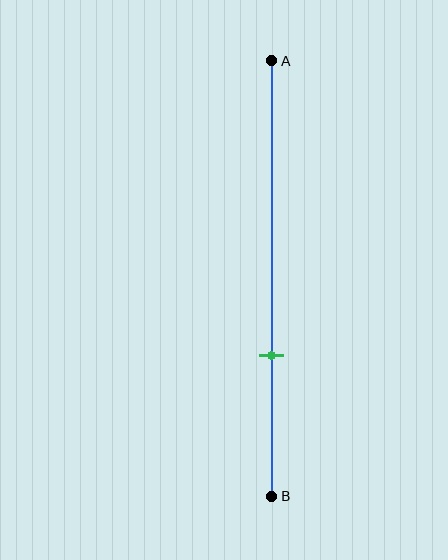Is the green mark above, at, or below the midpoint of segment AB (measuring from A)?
The green mark is below the midpoint of segment AB.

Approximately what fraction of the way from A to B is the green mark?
The green mark is approximately 70% of the way from A to B.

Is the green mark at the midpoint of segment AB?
No, the mark is at about 70% from A, not at the 50% midpoint.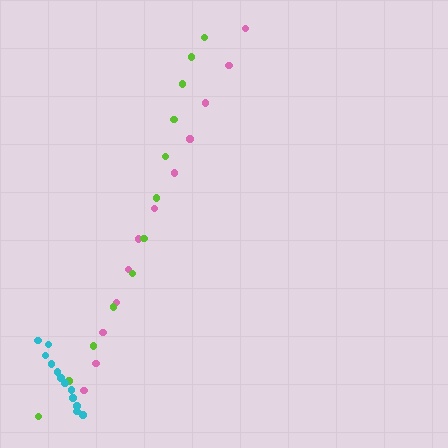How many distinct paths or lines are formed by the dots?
There are 3 distinct paths.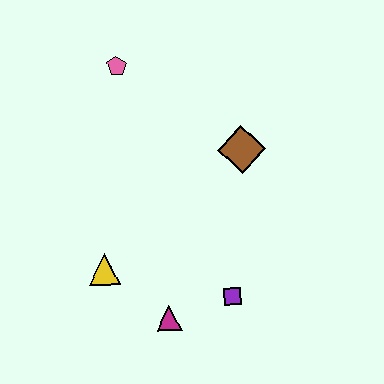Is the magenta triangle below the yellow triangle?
Yes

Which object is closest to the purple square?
The magenta triangle is closest to the purple square.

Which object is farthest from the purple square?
The pink pentagon is farthest from the purple square.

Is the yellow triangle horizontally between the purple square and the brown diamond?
No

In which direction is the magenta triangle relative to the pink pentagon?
The magenta triangle is below the pink pentagon.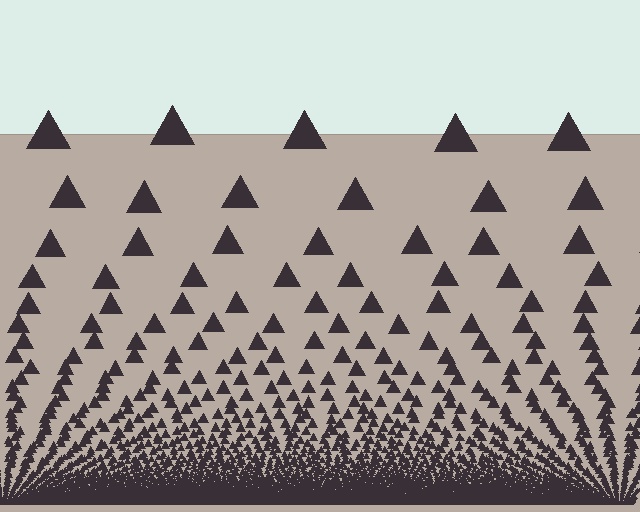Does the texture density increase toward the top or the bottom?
Density increases toward the bottom.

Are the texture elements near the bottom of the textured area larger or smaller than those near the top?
Smaller. The gradient is inverted — elements near the bottom are smaller and denser.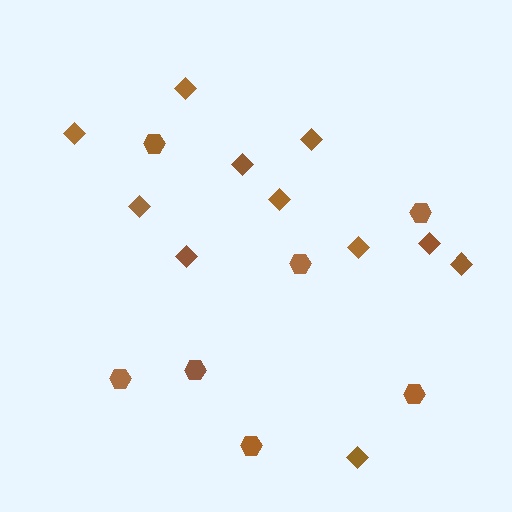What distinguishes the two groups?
There are 2 groups: one group of diamonds (11) and one group of hexagons (7).